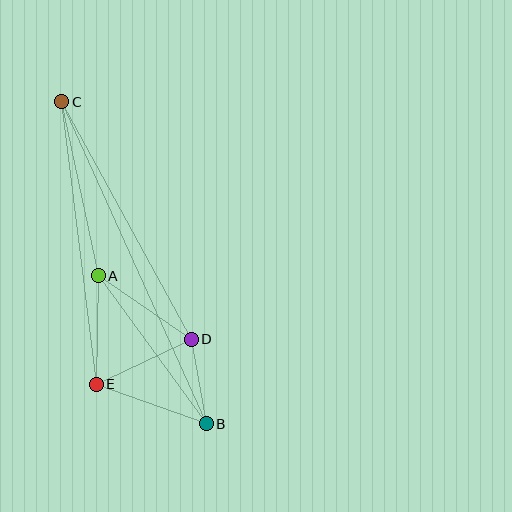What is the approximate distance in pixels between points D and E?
The distance between D and E is approximately 105 pixels.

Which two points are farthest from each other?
Points B and C are farthest from each other.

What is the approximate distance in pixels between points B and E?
The distance between B and E is approximately 117 pixels.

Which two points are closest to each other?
Points B and D are closest to each other.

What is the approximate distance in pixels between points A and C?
The distance between A and C is approximately 177 pixels.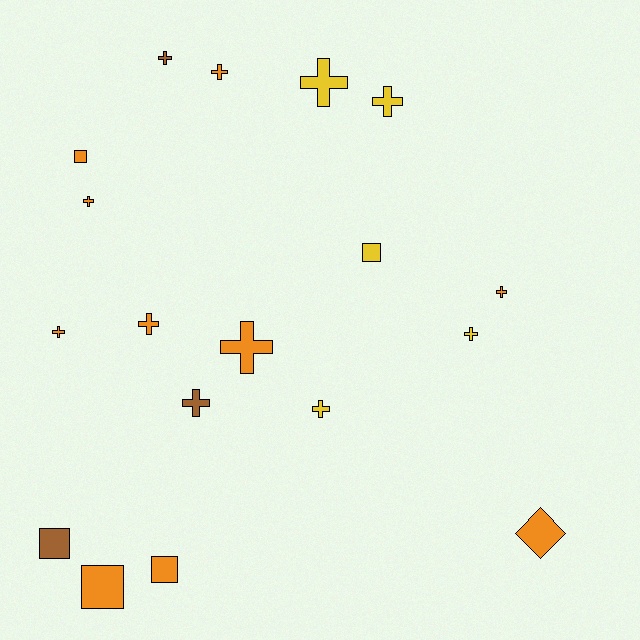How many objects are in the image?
There are 18 objects.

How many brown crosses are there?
There are 2 brown crosses.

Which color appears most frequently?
Orange, with 10 objects.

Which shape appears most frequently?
Cross, with 12 objects.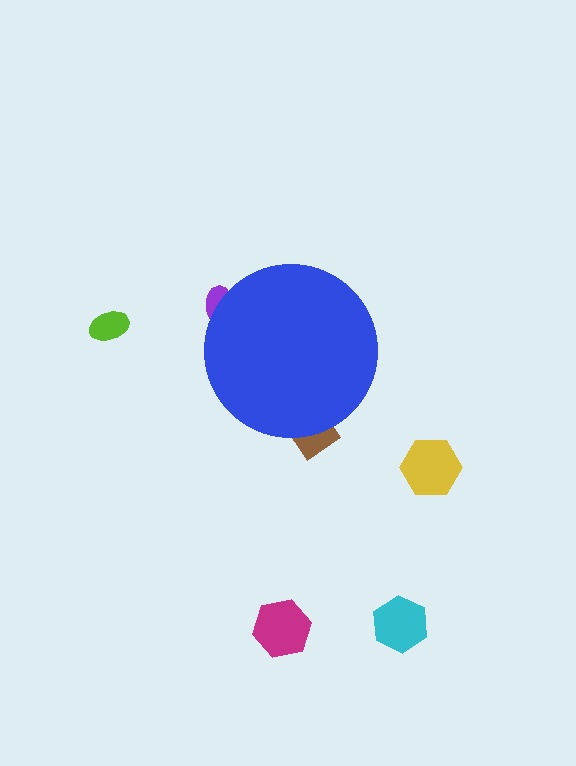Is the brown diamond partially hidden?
Yes, the brown diamond is partially hidden behind the blue circle.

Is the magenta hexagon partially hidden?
No, the magenta hexagon is fully visible.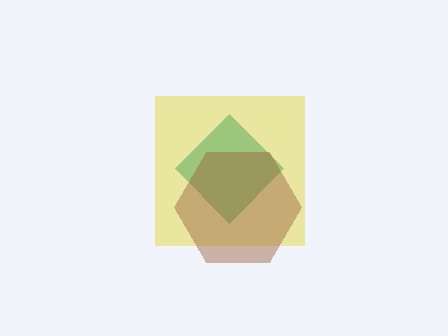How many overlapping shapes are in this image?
There are 3 overlapping shapes in the image.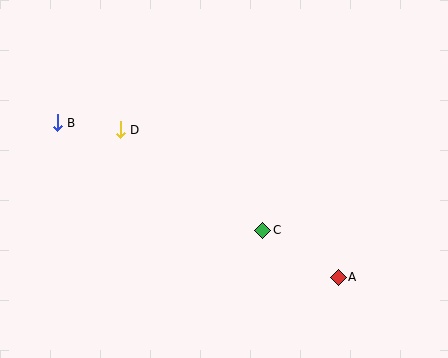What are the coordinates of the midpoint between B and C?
The midpoint between B and C is at (160, 176).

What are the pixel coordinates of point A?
Point A is at (338, 277).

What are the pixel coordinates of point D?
Point D is at (120, 130).